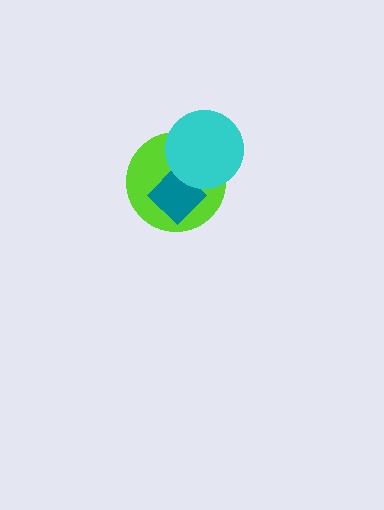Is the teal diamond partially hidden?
Yes, it is partially covered by another shape.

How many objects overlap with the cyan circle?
2 objects overlap with the cyan circle.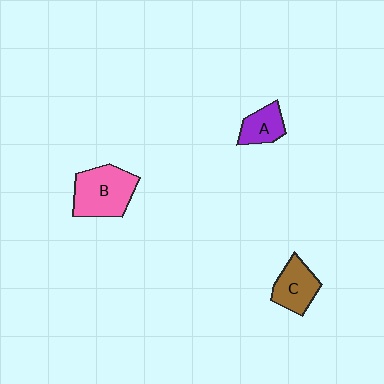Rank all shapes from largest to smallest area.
From largest to smallest: B (pink), C (brown), A (purple).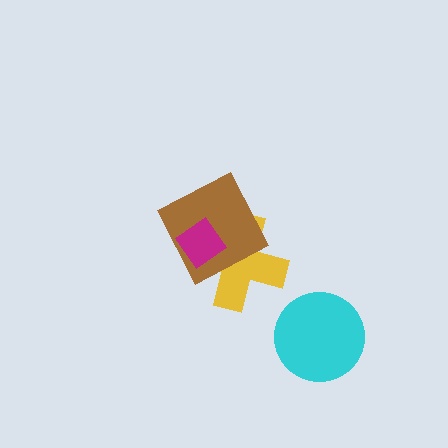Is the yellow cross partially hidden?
Yes, it is partially covered by another shape.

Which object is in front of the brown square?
The magenta diamond is in front of the brown square.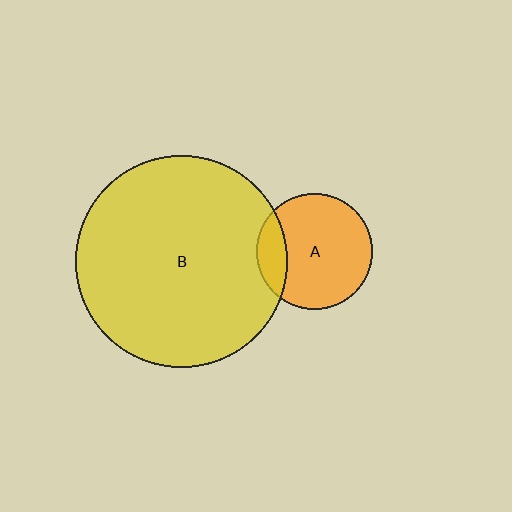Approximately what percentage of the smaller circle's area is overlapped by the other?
Approximately 20%.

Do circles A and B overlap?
Yes.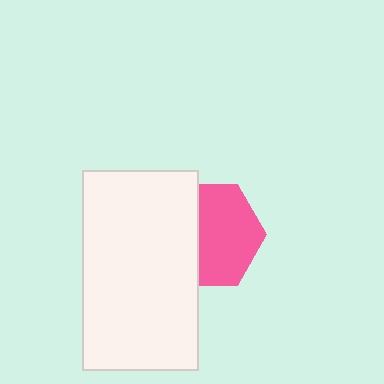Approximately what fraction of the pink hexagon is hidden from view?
Roughly 40% of the pink hexagon is hidden behind the white rectangle.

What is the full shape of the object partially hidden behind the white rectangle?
The partially hidden object is a pink hexagon.